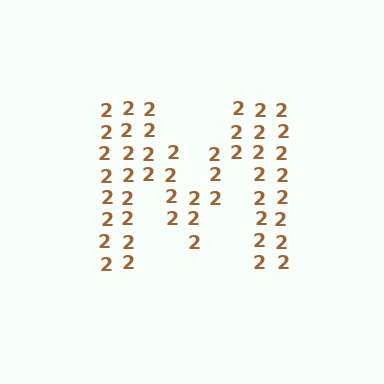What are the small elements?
The small elements are digit 2's.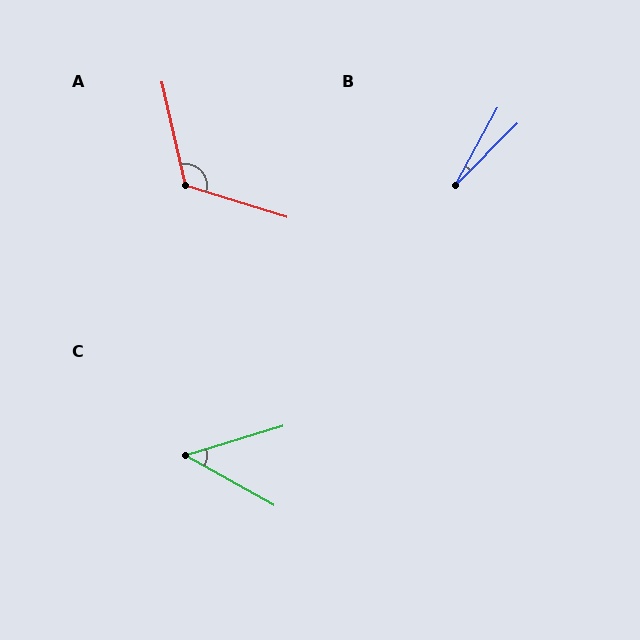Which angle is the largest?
A, at approximately 120 degrees.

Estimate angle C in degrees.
Approximately 46 degrees.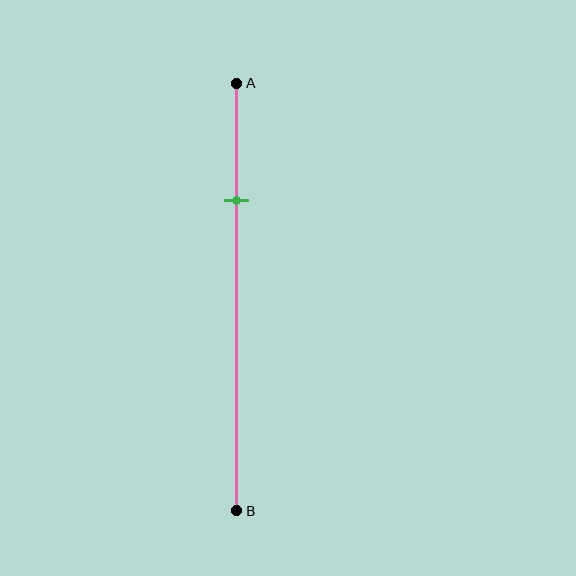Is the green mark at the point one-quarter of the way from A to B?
Yes, the mark is approximately at the one-quarter point.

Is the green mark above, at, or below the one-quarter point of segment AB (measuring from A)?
The green mark is approximately at the one-quarter point of segment AB.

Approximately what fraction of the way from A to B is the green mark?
The green mark is approximately 25% of the way from A to B.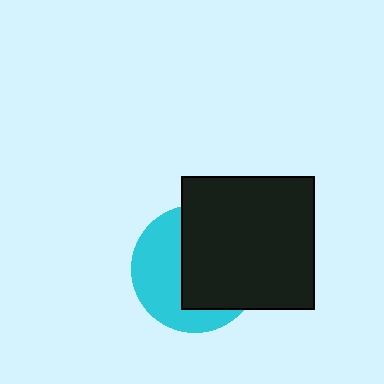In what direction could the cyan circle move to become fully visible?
The cyan circle could move left. That would shift it out from behind the black square entirely.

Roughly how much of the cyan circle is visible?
About half of it is visible (roughly 45%).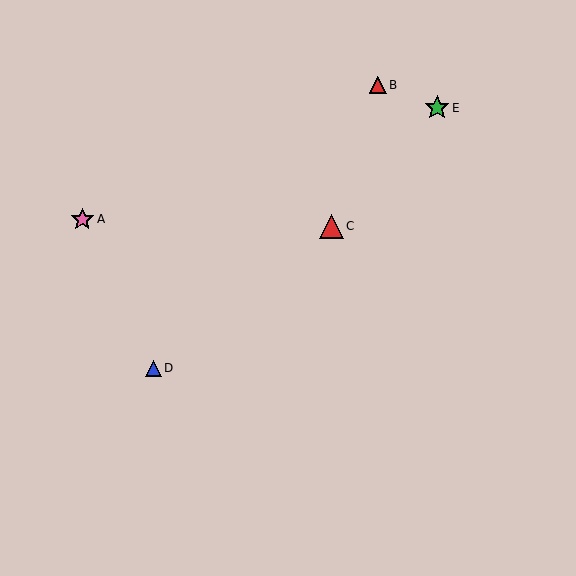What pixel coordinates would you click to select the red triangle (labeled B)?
Click at (378, 85) to select the red triangle B.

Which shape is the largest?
The green star (labeled E) is the largest.